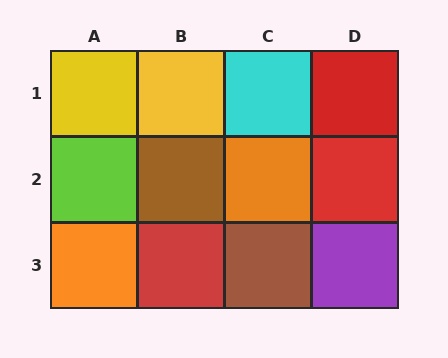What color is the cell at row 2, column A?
Lime.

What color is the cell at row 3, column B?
Red.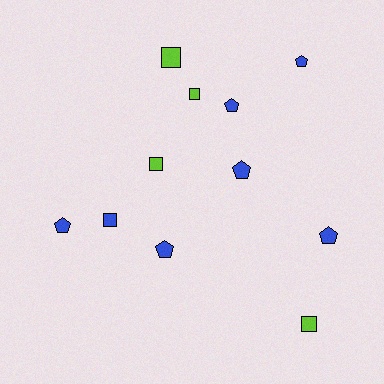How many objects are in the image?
There are 11 objects.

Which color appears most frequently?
Blue, with 7 objects.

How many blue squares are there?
There is 1 blue square.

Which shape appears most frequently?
Pentagon, with 6 objects.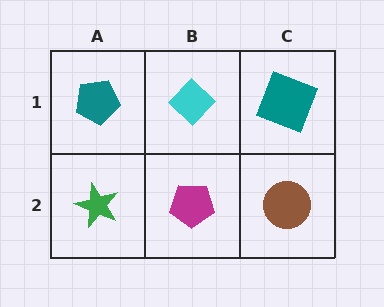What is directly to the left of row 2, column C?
A magenta pentagon.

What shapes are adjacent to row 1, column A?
A green star (row 2, column A), a cyan diamond (row 1, column B).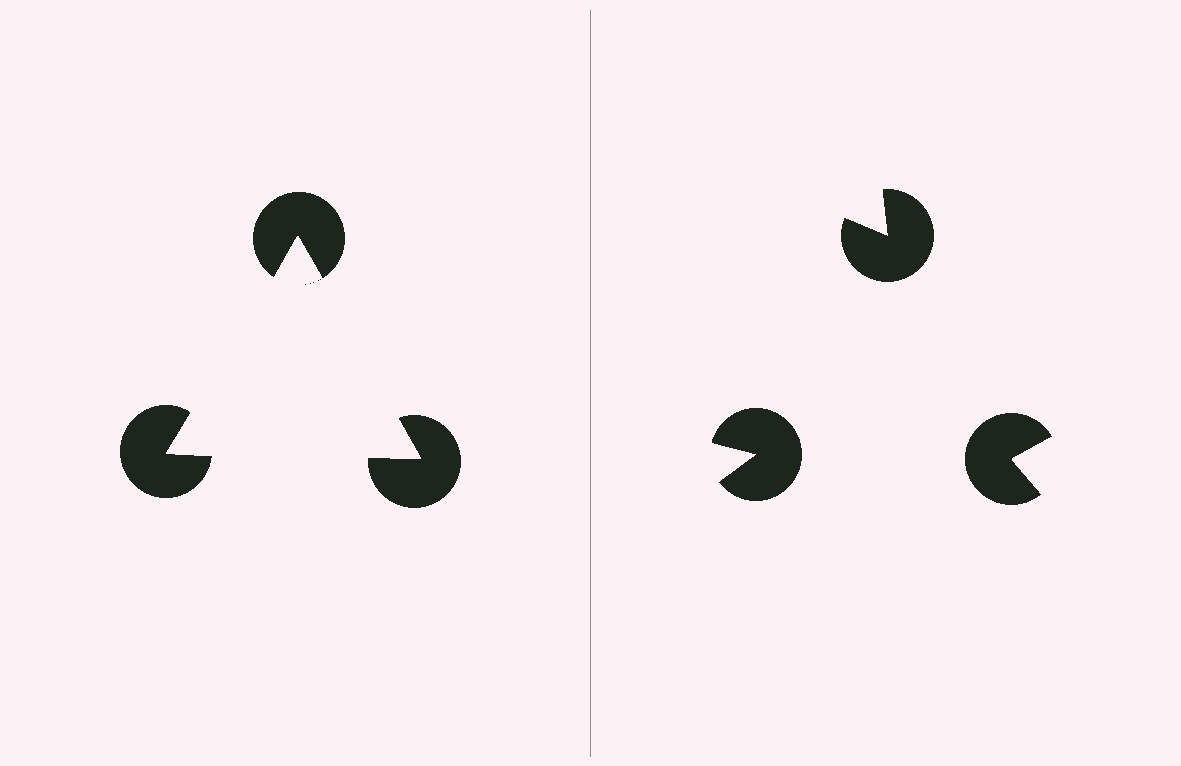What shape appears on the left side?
An illusory triangle.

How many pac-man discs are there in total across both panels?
6 — 3 on each side.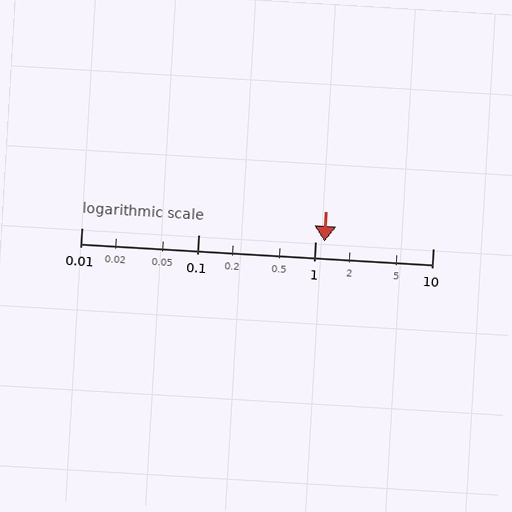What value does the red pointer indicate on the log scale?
The pointer indicates approximately 1.2.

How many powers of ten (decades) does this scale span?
The scale spans 3 decades, from 0.01 to 10.